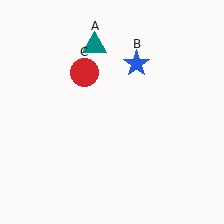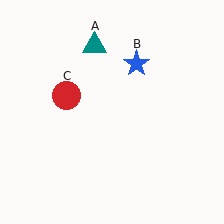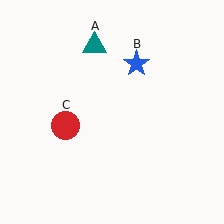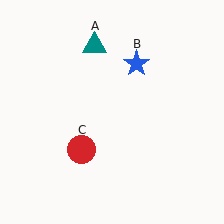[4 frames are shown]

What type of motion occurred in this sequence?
The red circle (object C) rotated counterclockwise around the center of the scene.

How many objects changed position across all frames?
1 object changed position: red circle (object C).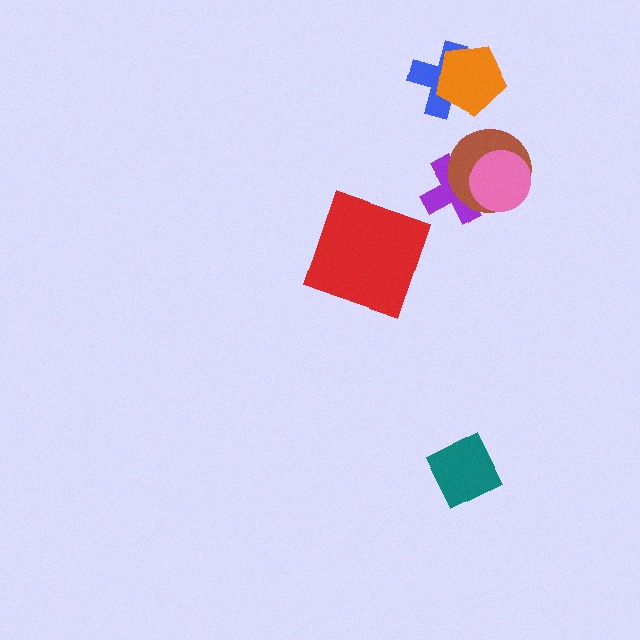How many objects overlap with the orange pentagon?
1 object overlaps with the orange pentagon.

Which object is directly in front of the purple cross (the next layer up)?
The brown circle is directly in front of the purple cross.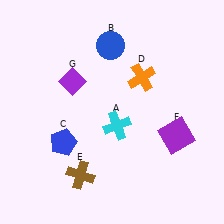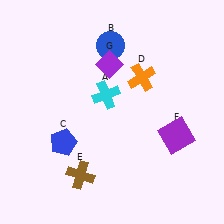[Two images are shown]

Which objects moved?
The objects that moved are: the cyan cross (A), the purple diamond (G).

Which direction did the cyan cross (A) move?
The cyan cross (A) moved up.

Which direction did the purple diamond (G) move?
The purple diamond (G) moved right.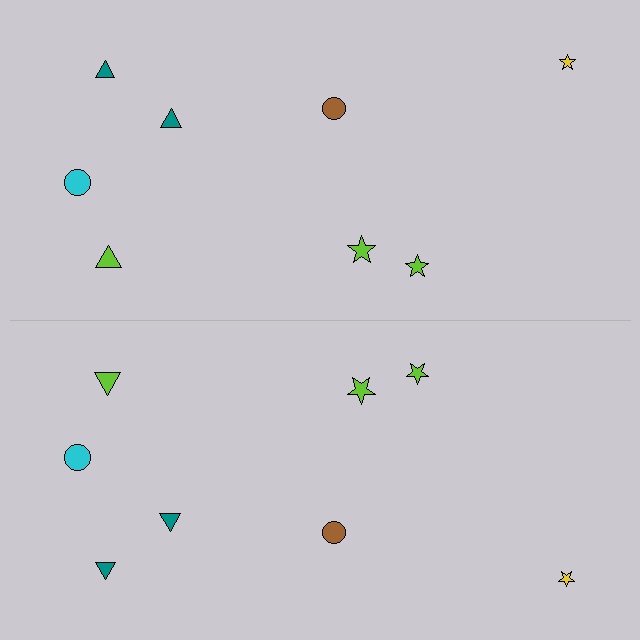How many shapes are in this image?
There are 16 shapes in this image.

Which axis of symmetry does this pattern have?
The pattern has a horizontal axis of symmetry running through the center of the image.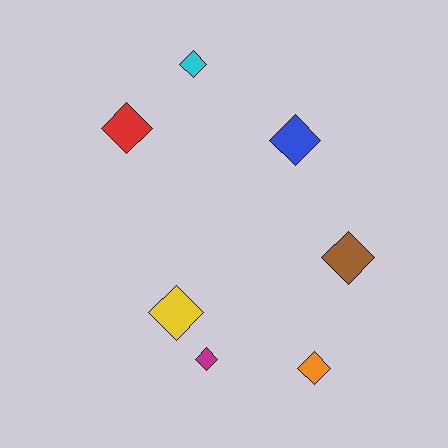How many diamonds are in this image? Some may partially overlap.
There are 7 diamonds.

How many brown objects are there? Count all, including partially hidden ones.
There is 1 brown object.